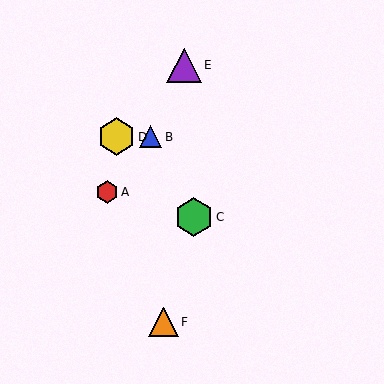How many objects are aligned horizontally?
2 objects (B, D) are aligned horizontally.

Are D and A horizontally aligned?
No, D is at y≈137 and A is at y≈192.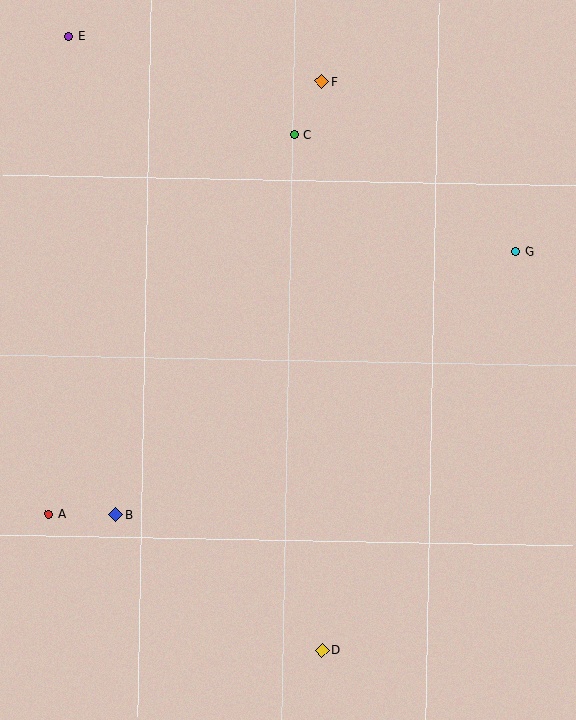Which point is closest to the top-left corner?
Point E is closest to the top-left corner.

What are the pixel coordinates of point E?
Point E is at (69, 36).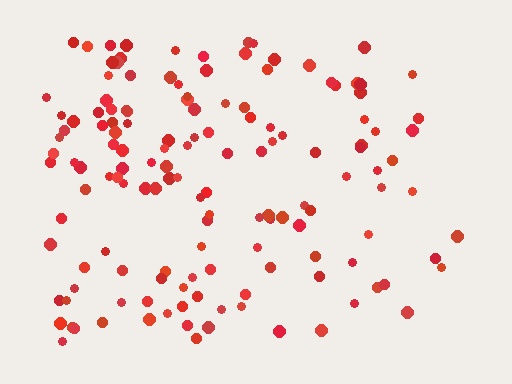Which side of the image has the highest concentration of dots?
The left.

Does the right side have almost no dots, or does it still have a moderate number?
Still a moderate number, just noticeably fewer than the left.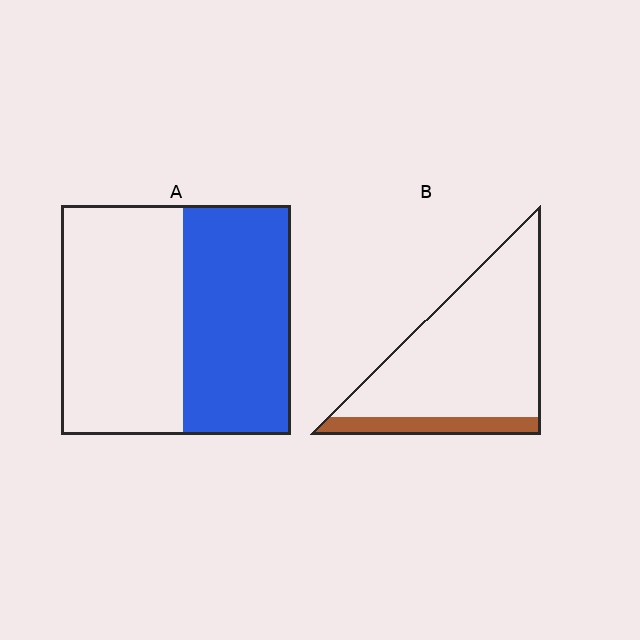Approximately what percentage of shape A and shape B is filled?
A is approximately 45% and B is approximately 15%.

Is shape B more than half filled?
No.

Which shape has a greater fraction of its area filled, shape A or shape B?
Shape A.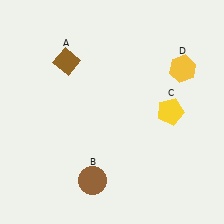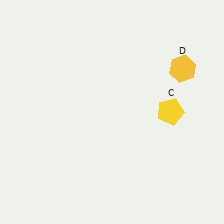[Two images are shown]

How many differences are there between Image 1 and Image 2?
There are 2 differences between the two images.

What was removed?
The brown diamond (A), the brown circle (B) were removed in Image 2.